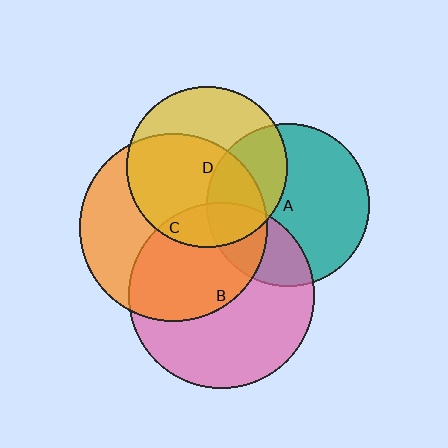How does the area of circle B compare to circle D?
Approximately 1.3 times.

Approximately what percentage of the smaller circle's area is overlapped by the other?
Approximately 25%.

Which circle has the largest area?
Circle C (orange).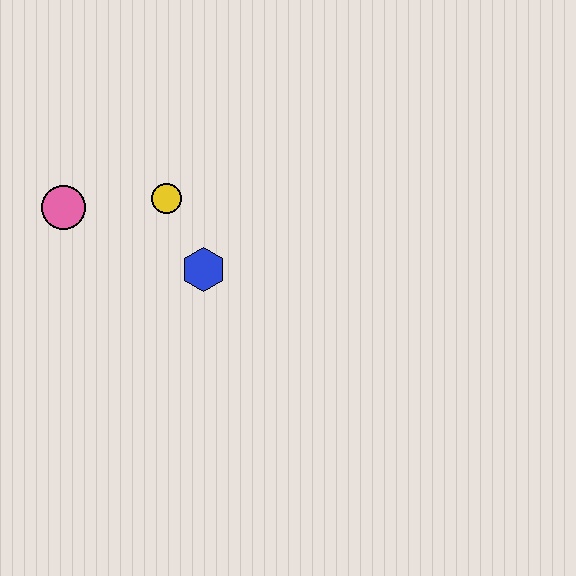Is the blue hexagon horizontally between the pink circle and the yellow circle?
No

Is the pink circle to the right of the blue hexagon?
No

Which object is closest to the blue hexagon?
The yellow circle is closest to the blue hexagon.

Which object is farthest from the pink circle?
The blue hexagon is farthest from the pink circle.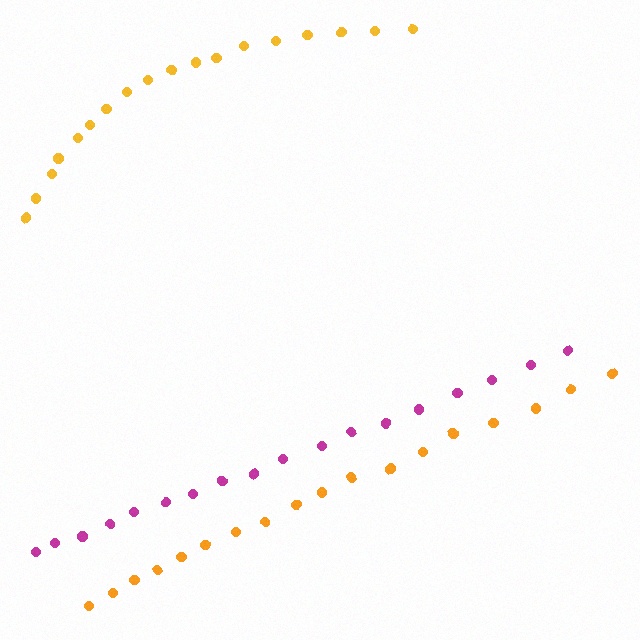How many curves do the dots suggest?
There are 3 distinct paths.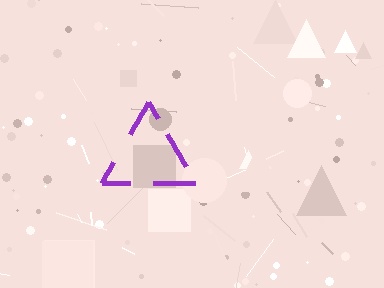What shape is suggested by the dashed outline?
The dashed outline suggests a triangle.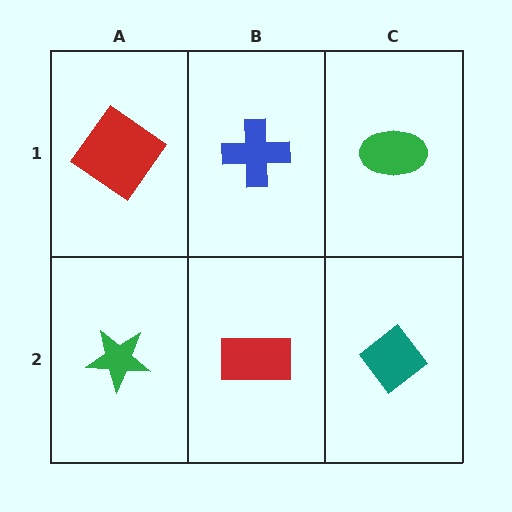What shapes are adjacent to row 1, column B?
A red rectangle (row 2, column B), a red diamond (row 1, column A), a green ellipse (row 1, column C).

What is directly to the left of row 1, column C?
A blue cross.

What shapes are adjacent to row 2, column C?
A green ellipse (row 1, column C), a red rectangle (row 2, column B).